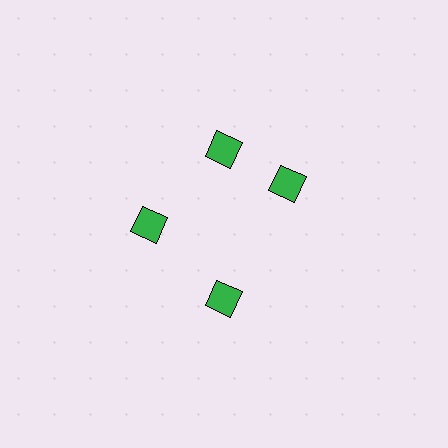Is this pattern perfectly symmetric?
No. The 4 green diamonds are arranged in a ring, but one element near the 3 o'clock position is rotated out of alignment along the ring, breaking the 4-fold rotational symmetry.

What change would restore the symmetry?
The symmetry would be restored by rotating it back into even spacing with its neighbors so that all 4 diamonds sit at equal angles and equal distance from the center.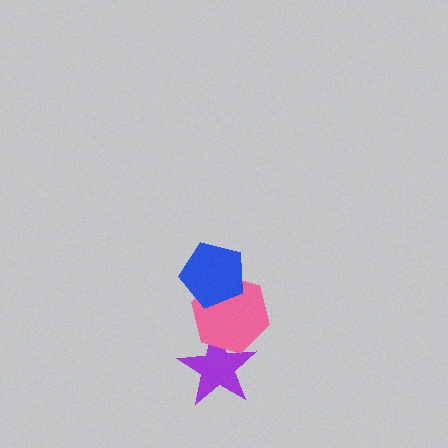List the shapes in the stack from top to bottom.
From top to bottom: the blue pentagon, the pink hexagon, the purple star.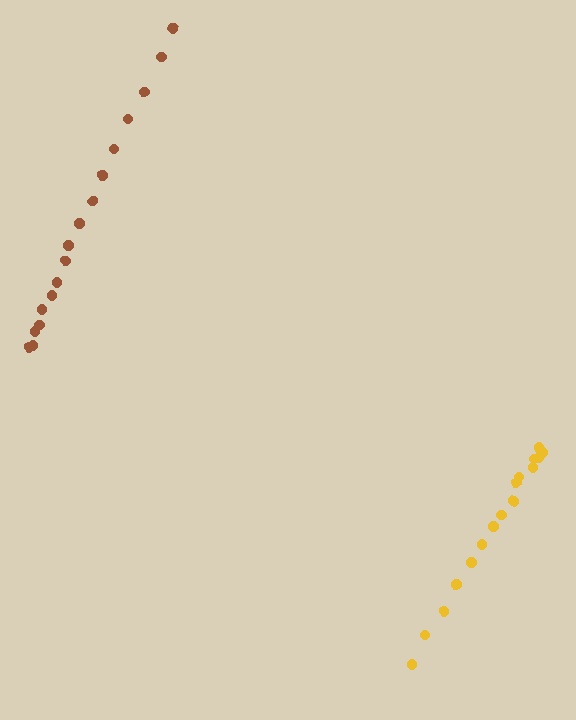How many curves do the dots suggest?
There are 2 distinct paths.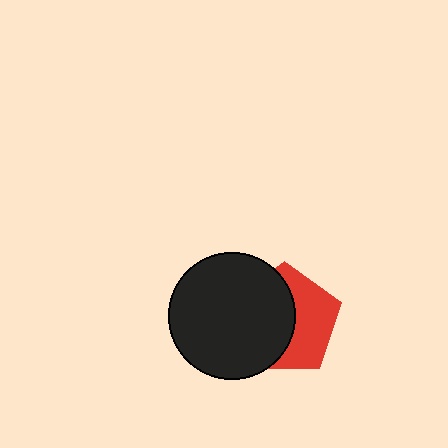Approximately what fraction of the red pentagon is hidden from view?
Roughly 54% of the red pentagon is hidden behind the black circle.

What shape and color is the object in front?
The object in front is a black circle.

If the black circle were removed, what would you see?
You would see the complete red pentagon.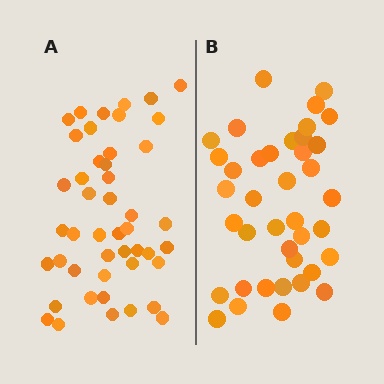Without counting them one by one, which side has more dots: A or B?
Region A (the left region) has more dots.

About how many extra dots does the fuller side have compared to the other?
Region A has roughly 8 or so more dots than region B.